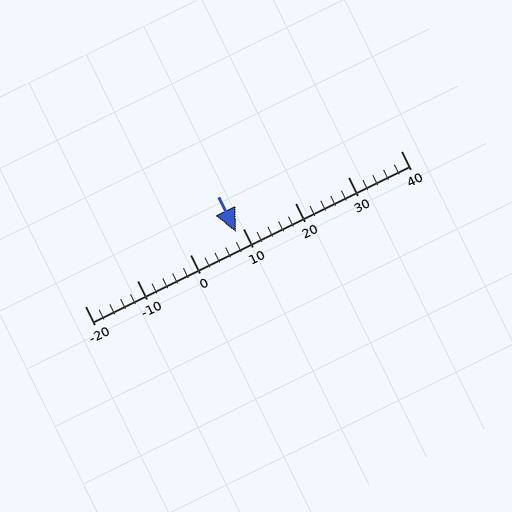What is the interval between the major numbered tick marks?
The major tick marks are spaced 10 units apart.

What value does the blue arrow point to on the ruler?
The blue arrow points to approximately 9.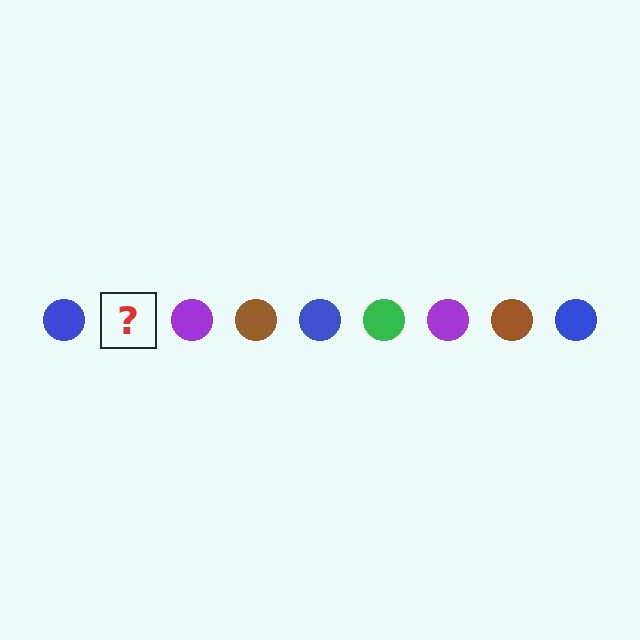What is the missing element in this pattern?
The missing element is a green circle.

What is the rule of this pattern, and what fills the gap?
The rule is that the pattern cycles through blue, green, purple, brown circles. The gap should be filled with a green circle.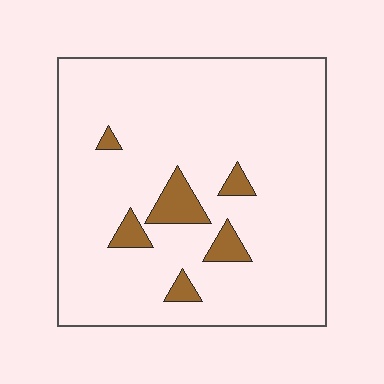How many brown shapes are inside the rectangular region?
6.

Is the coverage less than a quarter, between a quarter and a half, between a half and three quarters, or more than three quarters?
Less than a quarter.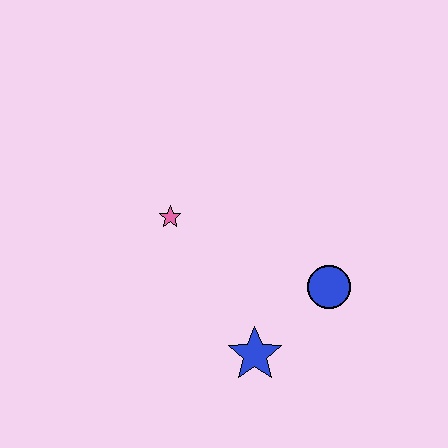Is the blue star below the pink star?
Yes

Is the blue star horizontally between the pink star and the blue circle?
Yes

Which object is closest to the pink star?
The blue star is closest to the pink star.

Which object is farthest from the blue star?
The pink star is farthest from the blue star.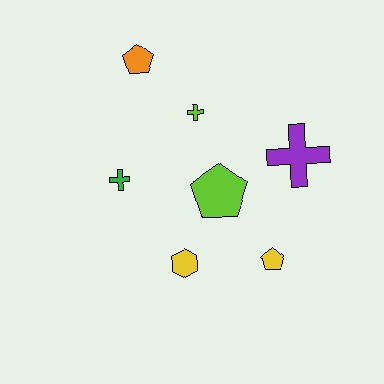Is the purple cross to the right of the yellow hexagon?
Yes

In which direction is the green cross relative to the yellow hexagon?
The green cross is above the yellow hexagon.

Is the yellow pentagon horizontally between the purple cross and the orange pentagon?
Yes